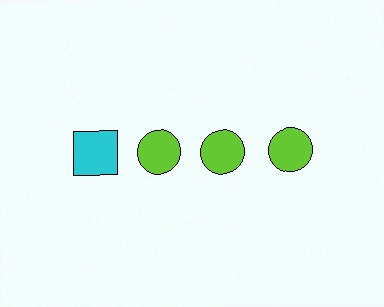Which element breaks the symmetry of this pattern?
The cyan square in the top row, leftmost column breaks the symmetry. All other shapes are lime circles.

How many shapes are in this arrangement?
There are 4 shapes arranged in a grid pattern.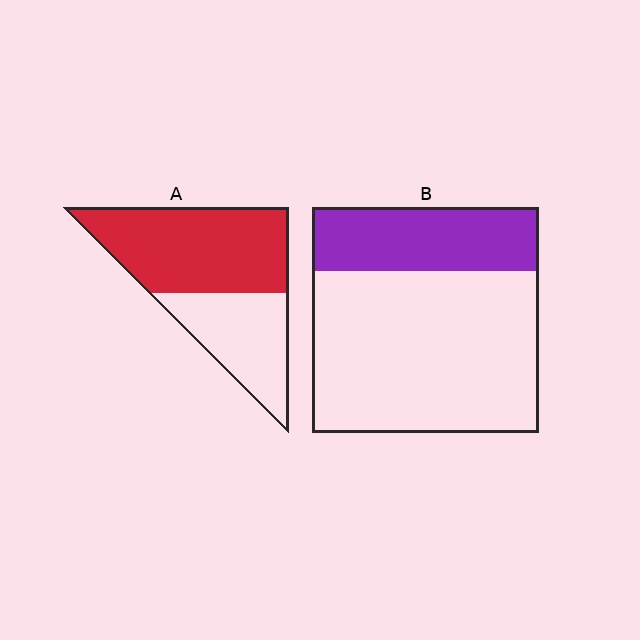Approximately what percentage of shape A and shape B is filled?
A is approximately 60% and B is approximately 30%.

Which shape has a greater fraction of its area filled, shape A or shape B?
Shape A.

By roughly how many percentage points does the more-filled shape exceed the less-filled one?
By roughly 35 percentage points (A over B).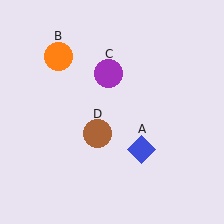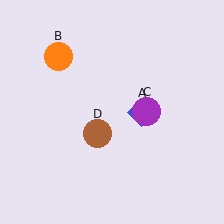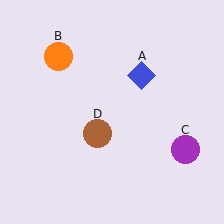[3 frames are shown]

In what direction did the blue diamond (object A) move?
The blue diamond (object A) moved up.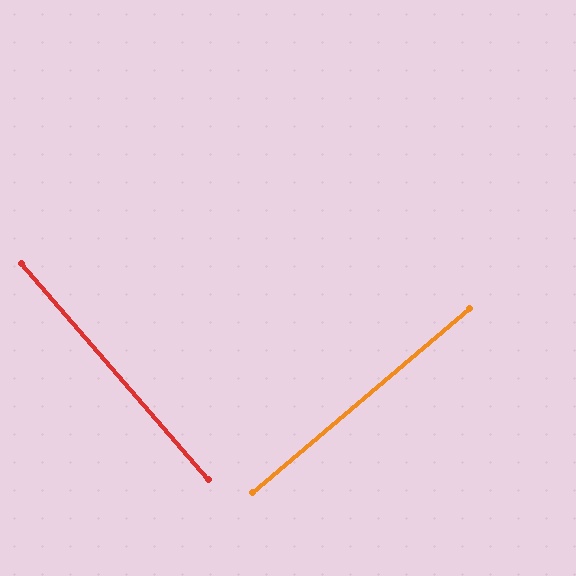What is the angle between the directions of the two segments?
Approximately 89 degrees.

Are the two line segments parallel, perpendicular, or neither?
Perpendicular — they meet at approximately 89°.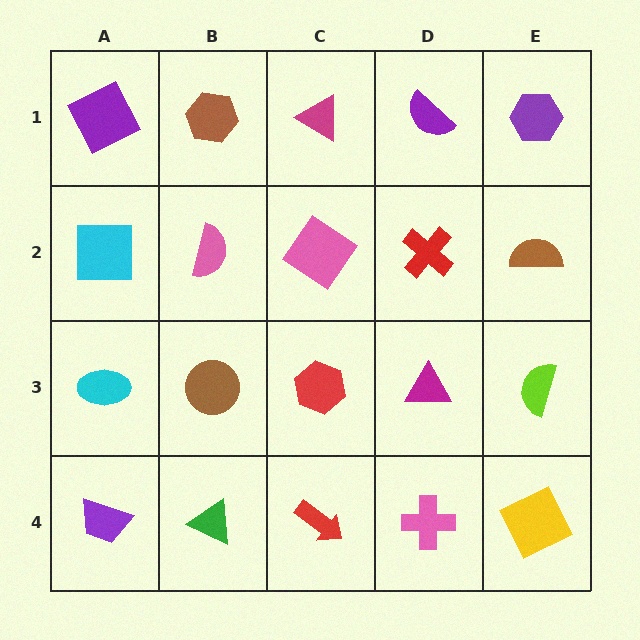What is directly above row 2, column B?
A brown hexagon.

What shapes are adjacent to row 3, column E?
A brown semicircle (row 2, column E), a yellow square (row 4, column E), a magenta triangle (row 3, column D).